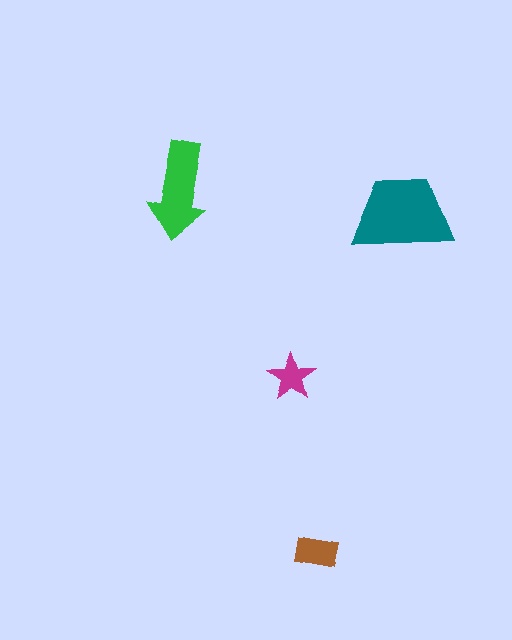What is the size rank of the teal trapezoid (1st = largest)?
1st.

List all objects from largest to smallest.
The teal trapezoid, the green arrow, the brown rectangle, the magenta star.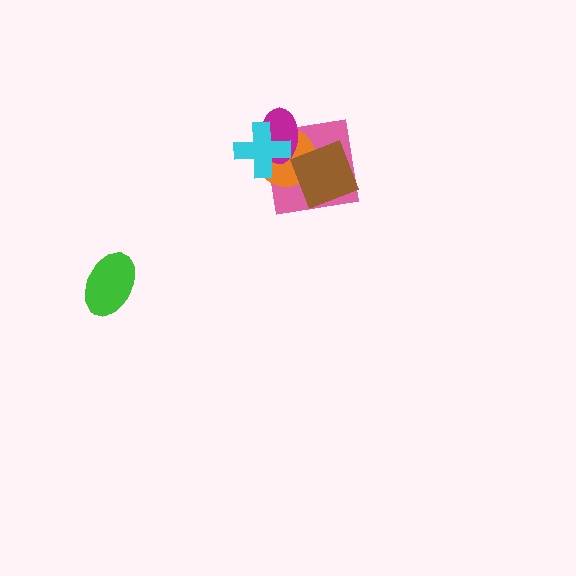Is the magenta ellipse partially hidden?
Yes, it is partially covered by another shape.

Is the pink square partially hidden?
Yes, it is partially covered by another shape.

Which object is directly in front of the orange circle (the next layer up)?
The magenta ellipse is directly in front of the orange circle.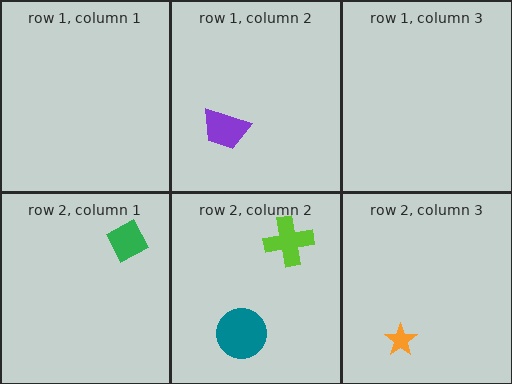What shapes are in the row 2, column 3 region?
The orange star.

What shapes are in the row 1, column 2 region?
The purple trapezoid.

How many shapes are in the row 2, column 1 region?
1.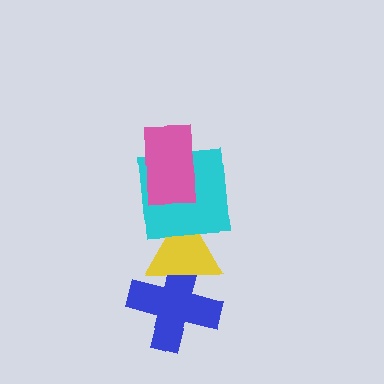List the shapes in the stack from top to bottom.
From top to bottom: the pink rectangle, the cyan square, the yellow triangle, the blue cross.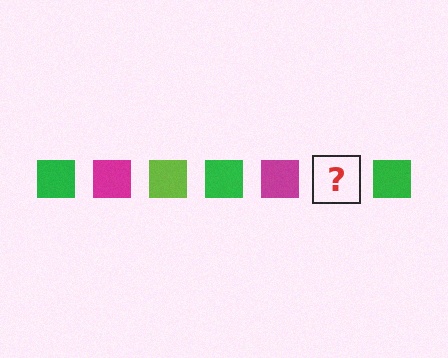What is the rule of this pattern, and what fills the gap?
The rule is that the pattern cycles through green, magenta, lime squares. The gap should be filled with a lime square.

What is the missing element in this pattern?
The missing element is a lime square.